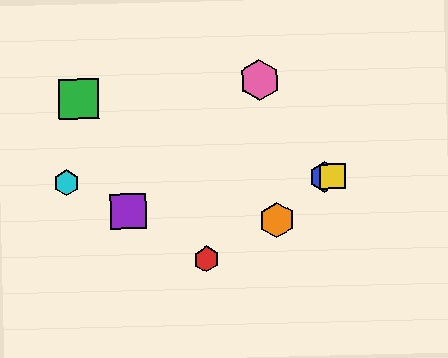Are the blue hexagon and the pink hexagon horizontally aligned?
No, the blue hexagon is at y≈176 and the pink hexagon is at y≈80.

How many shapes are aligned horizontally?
3 shapes (the blue hexagon, the yellow square, the cyan hexagon) are aligned horizontally.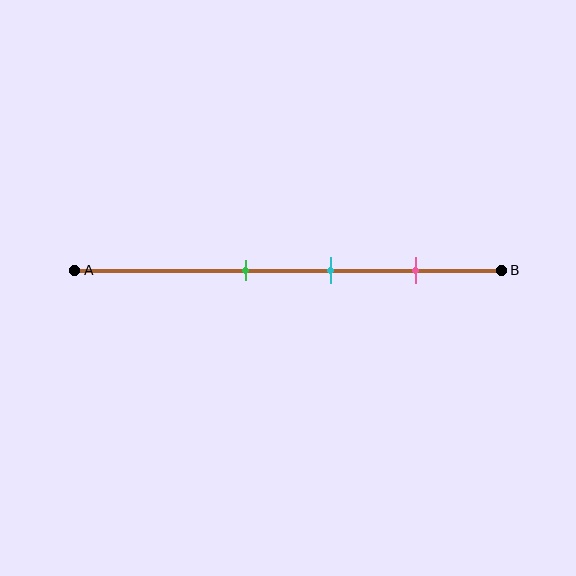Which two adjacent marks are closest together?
The green and cyan marks are the closest adjacent pair.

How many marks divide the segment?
There are 3 marks dividing the segment.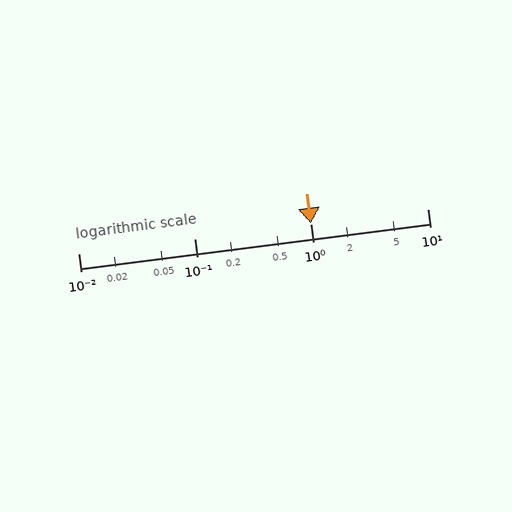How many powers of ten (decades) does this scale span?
The scale spans 3 decades, from 0.01 to 10.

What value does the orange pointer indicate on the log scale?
The pointer indicates approximately 1.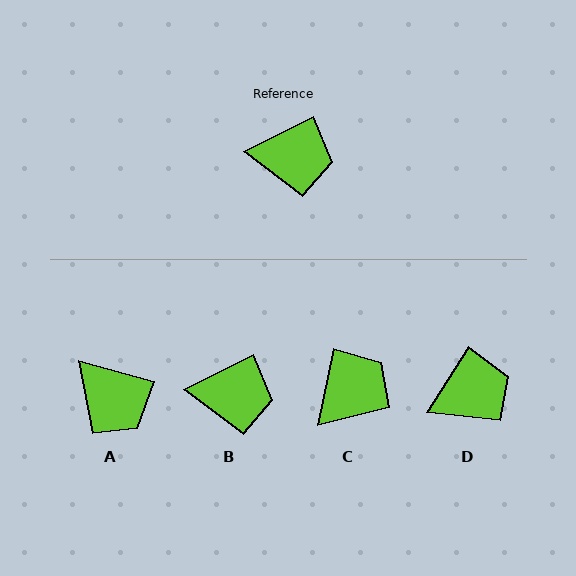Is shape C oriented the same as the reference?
No, it is off by about 51 degrees.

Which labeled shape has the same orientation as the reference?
B.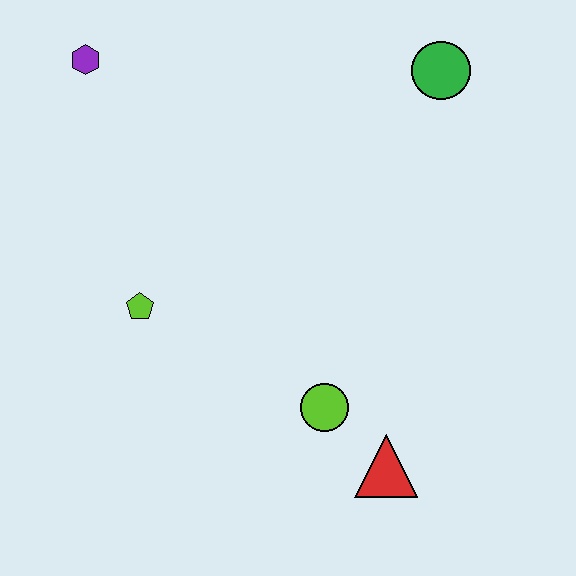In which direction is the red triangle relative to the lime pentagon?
The red triangle is to the right of the lime pentagon.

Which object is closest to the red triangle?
The lime circle is closest to the red triangle.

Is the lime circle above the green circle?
No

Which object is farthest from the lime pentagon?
The green circle is farthest from the lime pentagon.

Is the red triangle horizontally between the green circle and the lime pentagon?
Yes